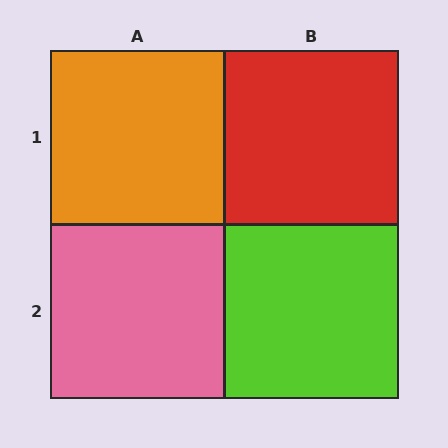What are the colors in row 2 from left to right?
Pink, lime.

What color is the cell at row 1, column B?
Red.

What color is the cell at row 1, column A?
Orange.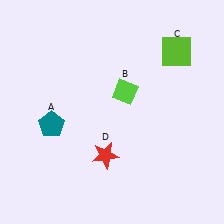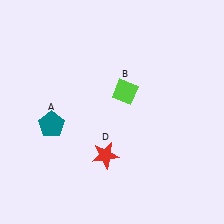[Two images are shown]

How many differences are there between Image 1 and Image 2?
There is 1 difference between the two images.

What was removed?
The lime square (C) was removed in Image 2.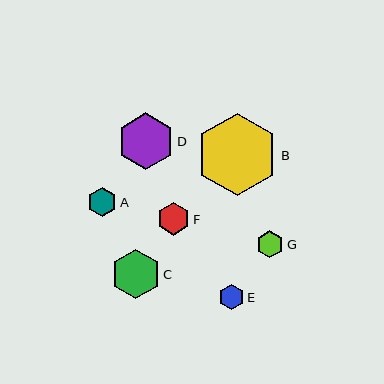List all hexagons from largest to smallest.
From largest to smallest: B, D, C, F, A, G, E.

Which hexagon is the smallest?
Hexagon E is the smallest with a size of approximately 25 pixels.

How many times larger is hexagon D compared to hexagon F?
Hexagon D is approximately 1.7 times the size of hexagon F.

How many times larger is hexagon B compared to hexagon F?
Hexagon B is approximately 2.5 times the size of hexagon F.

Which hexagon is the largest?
Hexagon B is the largest with a size of approximately 82 pixels.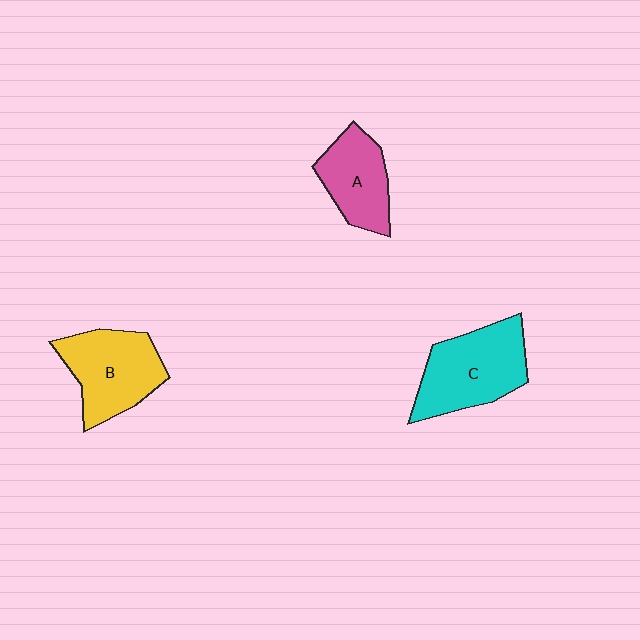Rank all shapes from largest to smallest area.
From largest to smallest: C (cyan), B (yellow), A (pink).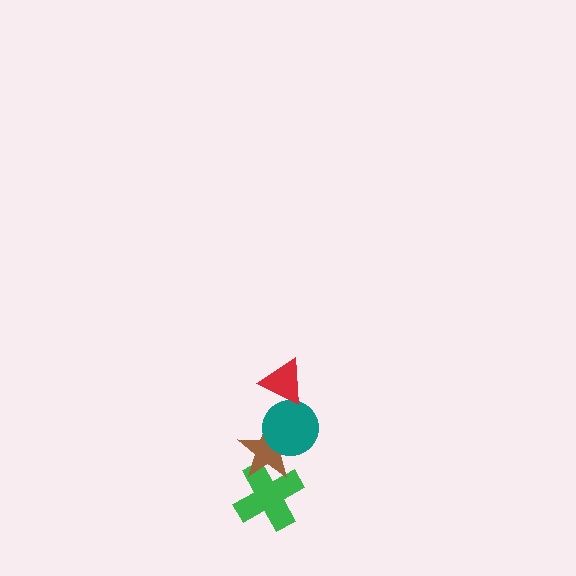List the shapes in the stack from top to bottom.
From top to bottom: the red triangle, the teal circle, the brown star, the green cross.